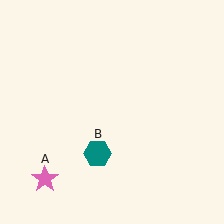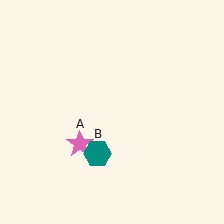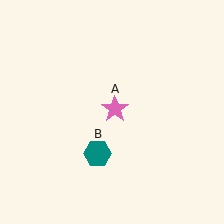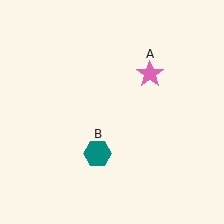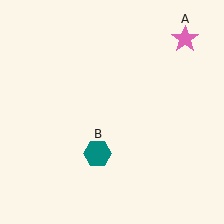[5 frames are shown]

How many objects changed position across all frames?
1 object changed position: pink star (object A).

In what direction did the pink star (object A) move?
The pink star (object A) moved up and to the right.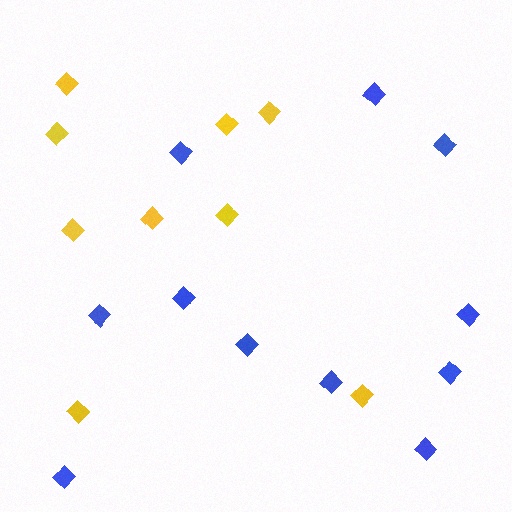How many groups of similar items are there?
There are 2 groups: one group of blue diamonds (11) and one group of yellow diamonds (9).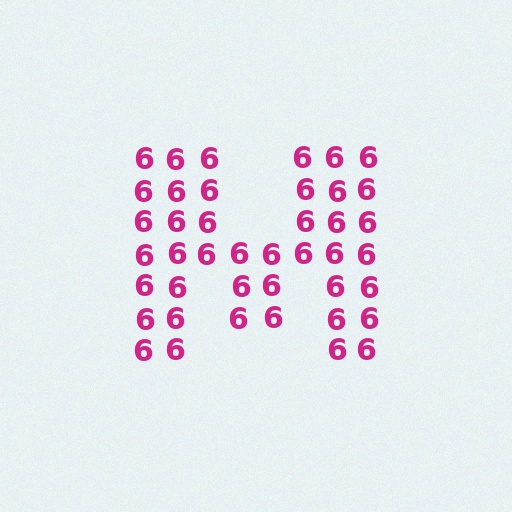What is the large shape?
The large shape is the letter M.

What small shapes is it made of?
It is made of small digit 6's.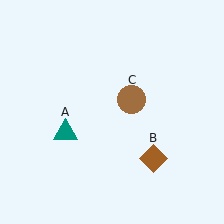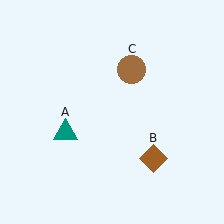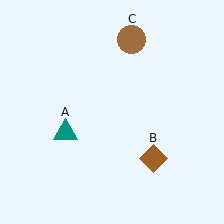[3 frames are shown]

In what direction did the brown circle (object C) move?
The brown circle (object C) moved up.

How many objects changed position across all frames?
1 object changed position: brown circle (object C).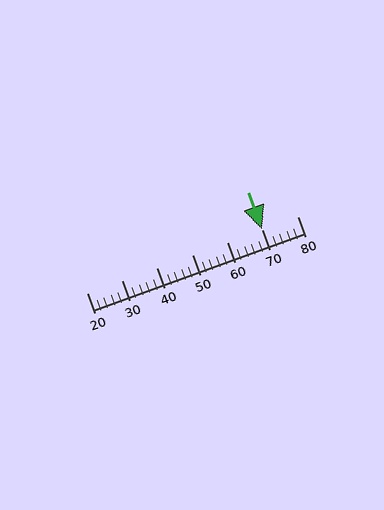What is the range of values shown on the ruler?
The ruler shows values from 20 to 80.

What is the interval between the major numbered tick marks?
The major tick marks are spaced 10 units apart.